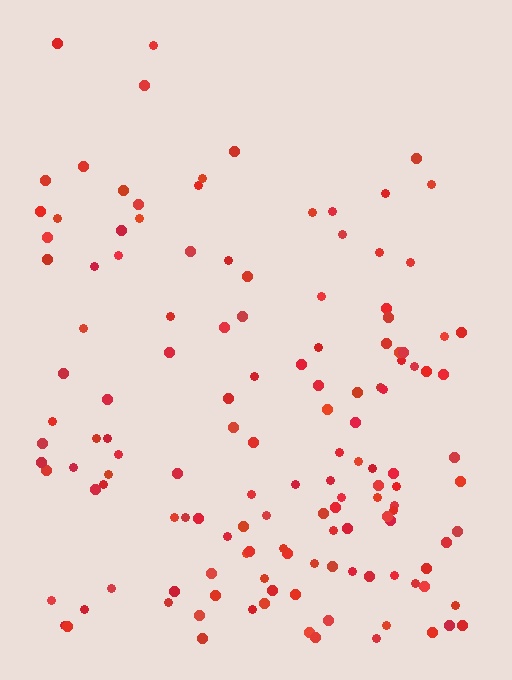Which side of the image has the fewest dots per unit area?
The top.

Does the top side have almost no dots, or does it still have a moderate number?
Still a moderate number, just noticeably fewer than the bottom.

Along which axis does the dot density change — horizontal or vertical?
Vertical.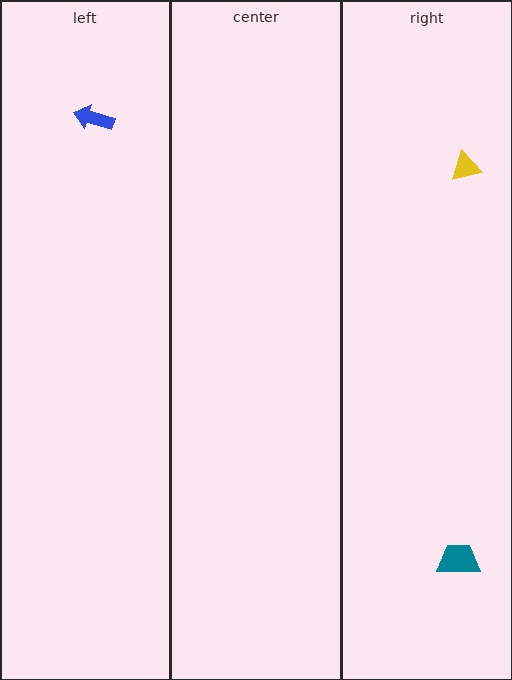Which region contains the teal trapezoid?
The right region.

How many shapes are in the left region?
1.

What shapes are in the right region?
The teal trapezoid, the yellow triangle.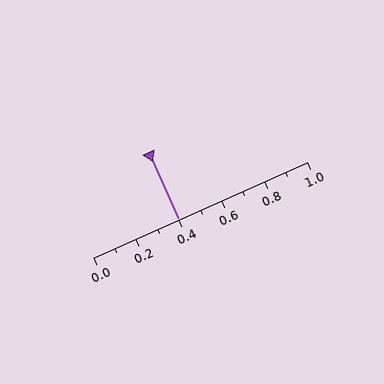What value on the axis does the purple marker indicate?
The marker indicates approximately 0.4.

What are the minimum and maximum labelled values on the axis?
The axis runs from 0.0 to 1.0.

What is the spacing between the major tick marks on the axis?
The major ticks are spaced 0.2 apart.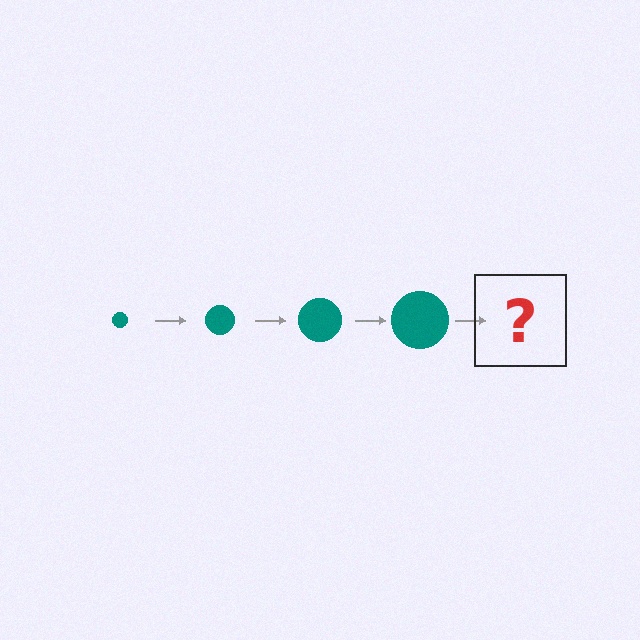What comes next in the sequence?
The next element should be a teal circle, larger than the previous one.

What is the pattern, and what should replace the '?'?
The pattern is that the circle gets progressively larger each step. The '?' should be a teal circle, larger than the previous one.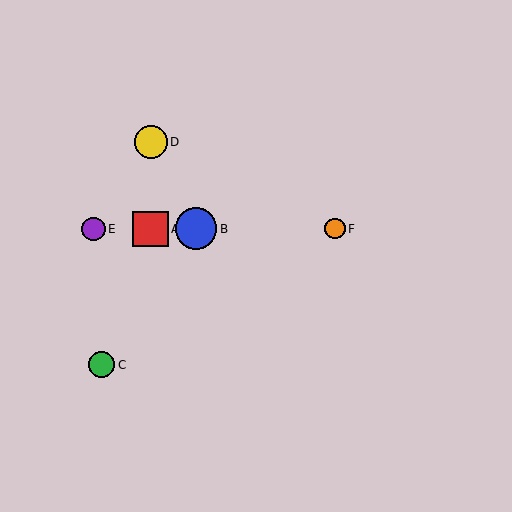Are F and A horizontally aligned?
Yes, both are at y≈229.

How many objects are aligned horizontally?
4 objects (A, B, E, F) are aligned horizontally.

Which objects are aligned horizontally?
Objects A, B, E, F are aligned horizontally.